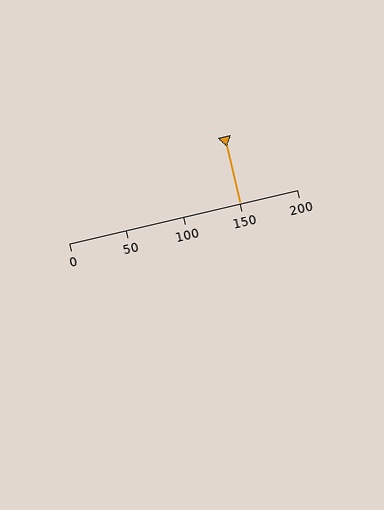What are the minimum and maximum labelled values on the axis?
The axis runs from 0 to 200.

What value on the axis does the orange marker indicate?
The marker indicates approximately 150.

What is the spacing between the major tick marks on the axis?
The major ticks are spaced 50 apart.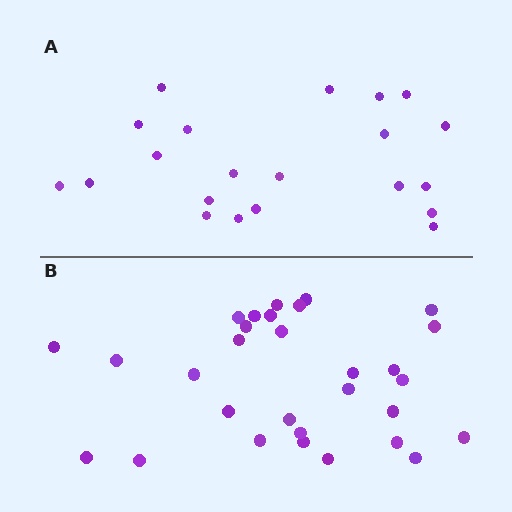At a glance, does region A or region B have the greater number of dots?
Region B (the bottom region) has more dots.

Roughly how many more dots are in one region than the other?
Region B has roughly 8 or so more dots than region A.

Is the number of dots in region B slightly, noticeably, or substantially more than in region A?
Region B has noticeably more, but not dramatically so. The ratio is roughly 1.4 to 1.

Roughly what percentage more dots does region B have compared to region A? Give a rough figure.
About 45% more.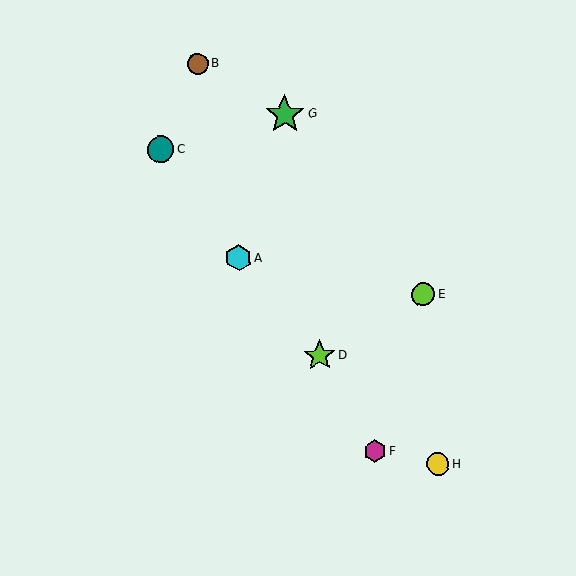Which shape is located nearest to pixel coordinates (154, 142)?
The teal circle (labeled C) at (161, 149) is nearest to that location.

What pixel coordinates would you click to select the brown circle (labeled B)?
Click at (198, 64) to select the brown circle B.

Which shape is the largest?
The green star (labeled G) is the largest.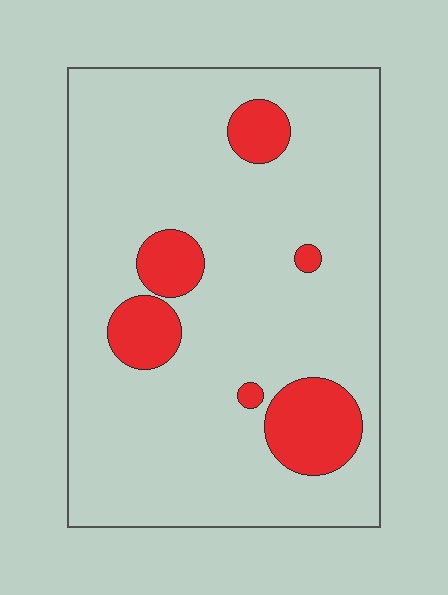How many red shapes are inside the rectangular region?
6.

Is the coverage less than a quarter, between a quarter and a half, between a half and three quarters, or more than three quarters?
Less than a quarter.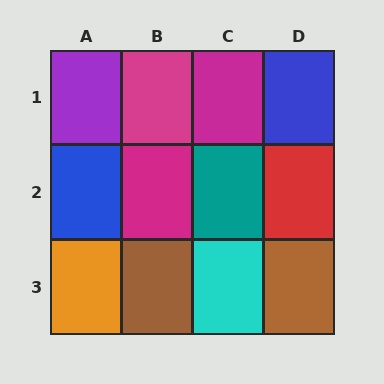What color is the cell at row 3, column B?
Brown.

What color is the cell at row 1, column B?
Magenta.